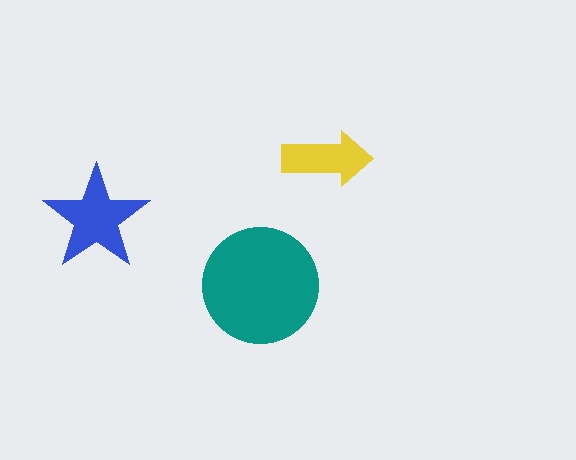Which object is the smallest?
The yellow arrow.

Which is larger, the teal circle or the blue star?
The teal circle.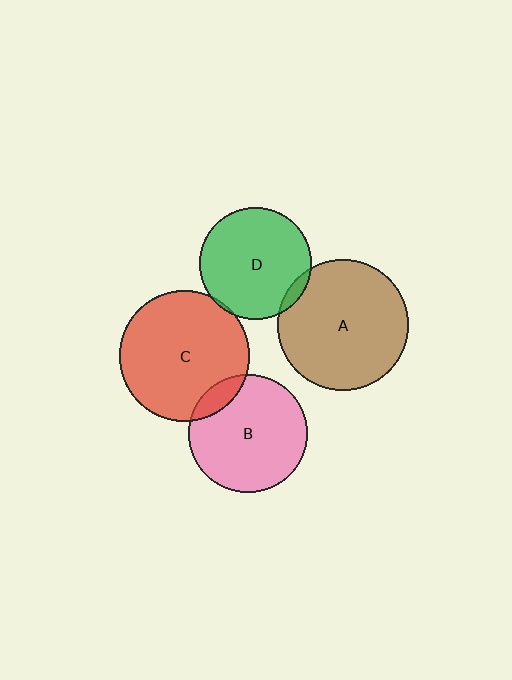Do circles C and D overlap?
Yes.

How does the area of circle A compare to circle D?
Approximately 1.4 times.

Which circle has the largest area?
Circle A (brown).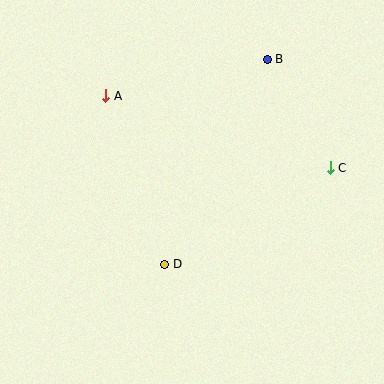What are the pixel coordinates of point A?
Point A is at (106, 96).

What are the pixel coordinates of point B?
Point B is at (267, 59).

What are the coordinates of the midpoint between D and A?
The midpoint between D and A is at (135, 180).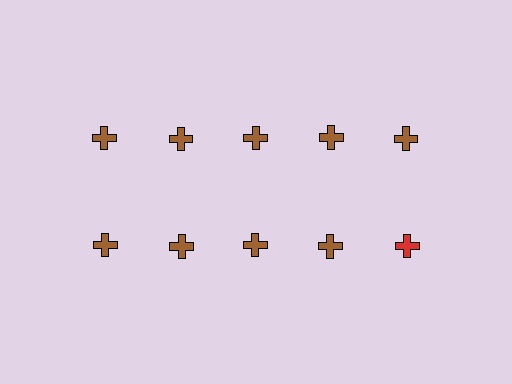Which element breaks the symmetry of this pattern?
The red cross in the second row, rightmost column breaks the symmetry. All other shapes are brown crosses.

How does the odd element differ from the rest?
It has a different color: red instead of brown.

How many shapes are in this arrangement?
There are 10 shapes arranged in a grid pattern.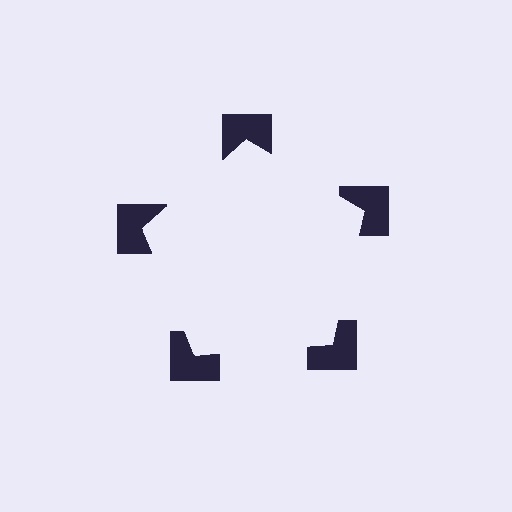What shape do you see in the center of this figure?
An illusory pentagon — its edges are inferred from the aligned wedge cuts in the notched squares, not physically drawn.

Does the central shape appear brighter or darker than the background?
It typically appears slightly brighter than the background, even though no actual brightness change is drawn.